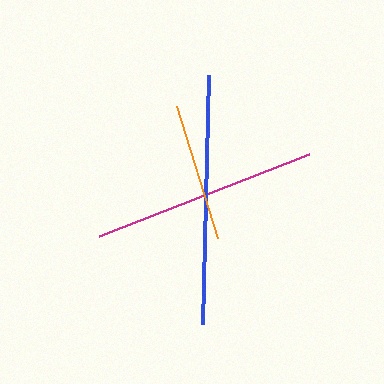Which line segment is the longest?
The blue line is the longest at approximately 249 pixels.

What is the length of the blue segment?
The blue segment is approximately 249 pixels long.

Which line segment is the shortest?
The orange line is the shortest at approximately 138 pixels.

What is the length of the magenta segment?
The magenta segment is approximately 225 pixels long.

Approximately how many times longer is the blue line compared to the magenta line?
The blue line is approximately 1.1 times the length of the magenta line.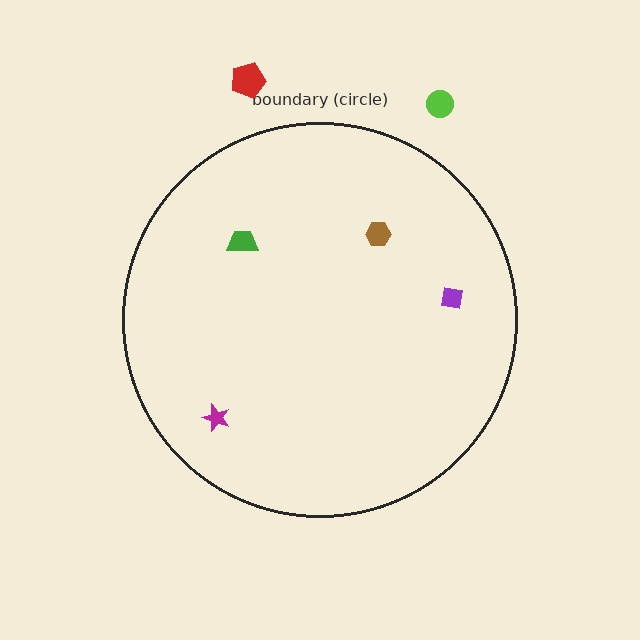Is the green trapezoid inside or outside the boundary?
Inside.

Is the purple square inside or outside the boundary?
Inside.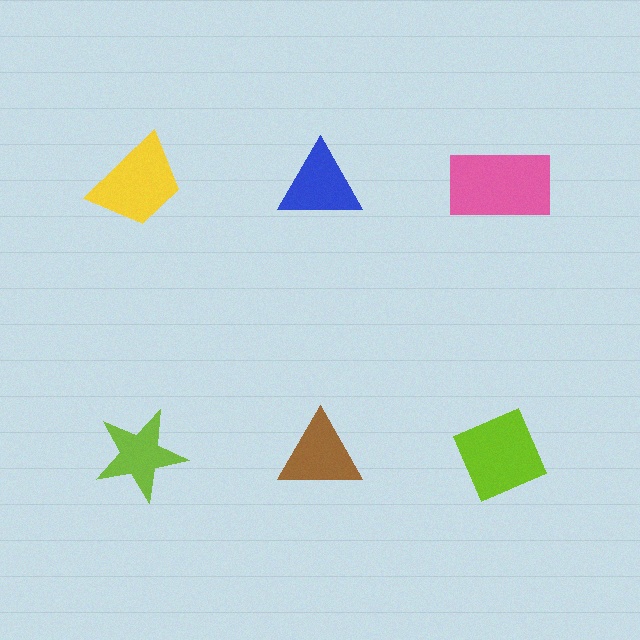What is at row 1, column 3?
A pink rectangle.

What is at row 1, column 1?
A yellow trapezoid.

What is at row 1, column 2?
A blue triangle.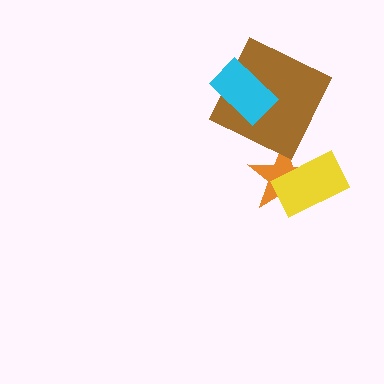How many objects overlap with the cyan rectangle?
1 object overlaps with the cyan rectangle.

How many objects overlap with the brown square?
1 object overlaps with the brown square.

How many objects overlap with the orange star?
1 object overlaps with the orange star.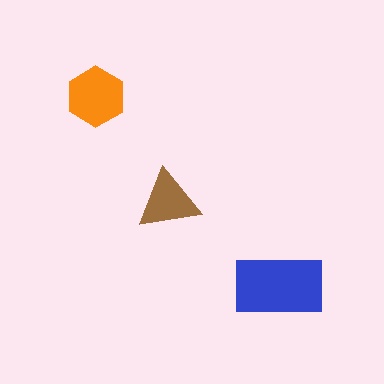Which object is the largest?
The blue rectangle.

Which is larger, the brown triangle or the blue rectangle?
The blue rectangle.